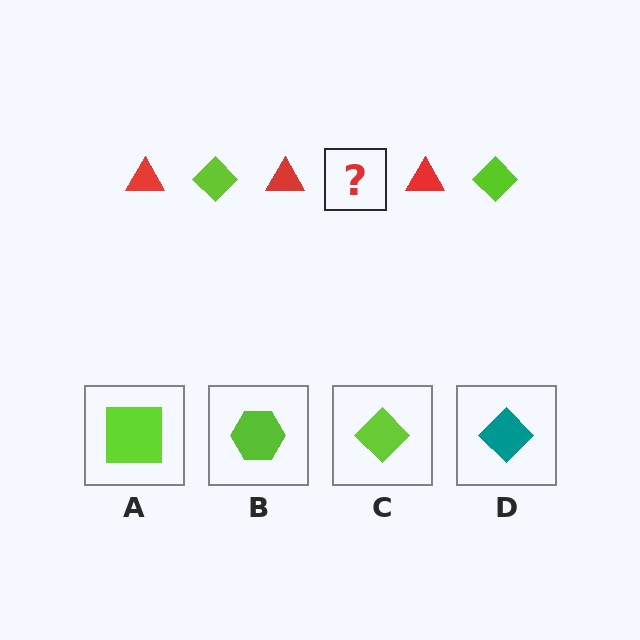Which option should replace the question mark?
Option C.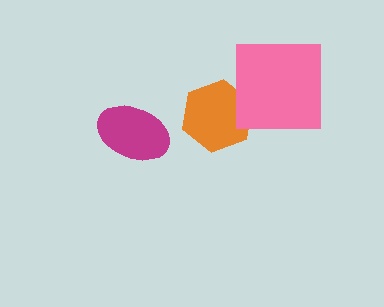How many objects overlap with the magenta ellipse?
0 objects overlap with the magenta ellipse.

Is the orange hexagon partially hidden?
Yes, it is partially covered by another shape.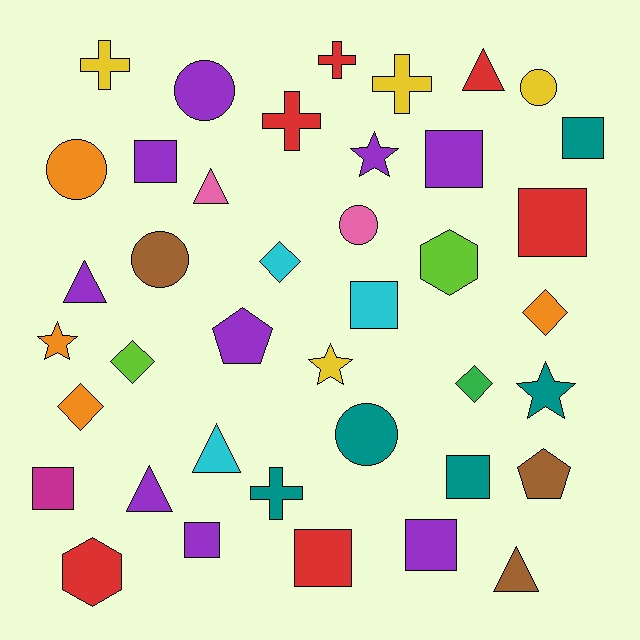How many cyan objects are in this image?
There are 3 cyan objects.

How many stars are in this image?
There are 4 stars.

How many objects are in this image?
There are 40 objects.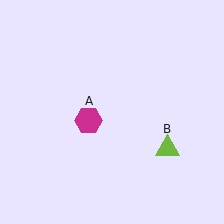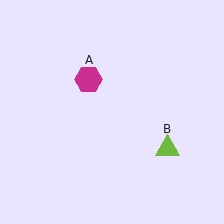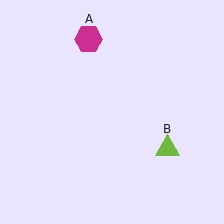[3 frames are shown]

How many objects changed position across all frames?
1 object changed position: magenta hexagon (object A).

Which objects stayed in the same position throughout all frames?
Lime triangle (object B) remained stationary.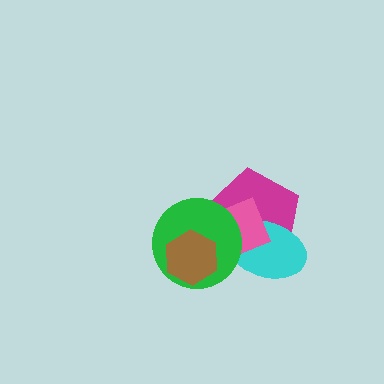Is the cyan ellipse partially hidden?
Yes, it is partially covered by another shape.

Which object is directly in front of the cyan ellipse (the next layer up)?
The pink rectangle is directly in front of the cyan ellipse.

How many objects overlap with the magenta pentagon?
3 objects overlap with the magenta pentagon.